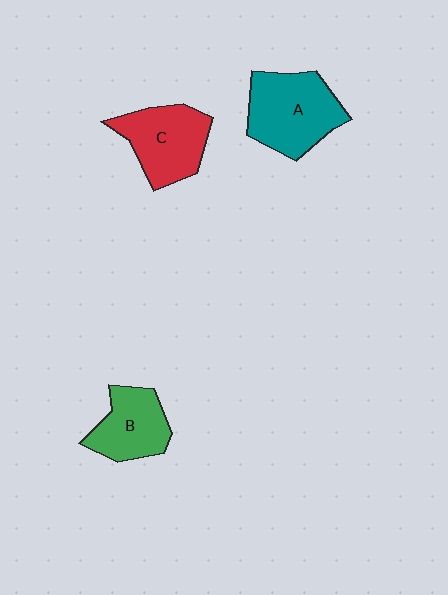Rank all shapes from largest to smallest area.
From largest to smallest: A (teal), C (red), B (green).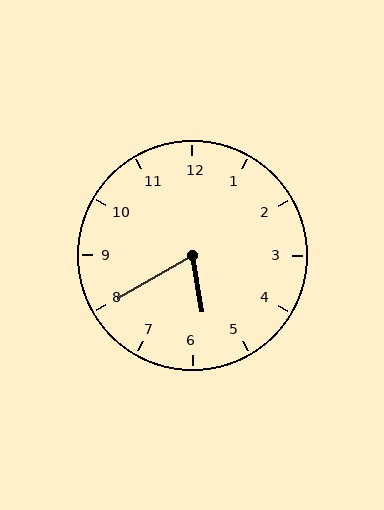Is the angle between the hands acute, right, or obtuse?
It is acute.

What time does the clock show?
5:40.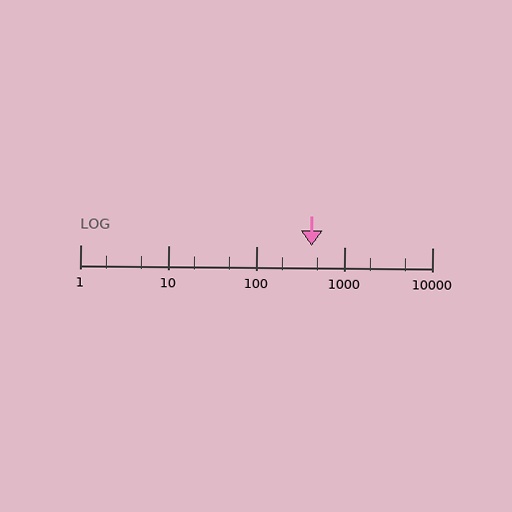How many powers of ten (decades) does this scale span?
The scale spans 4 decades, from 1 to 10000.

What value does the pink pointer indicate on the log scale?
The pointer indicates approximately 430.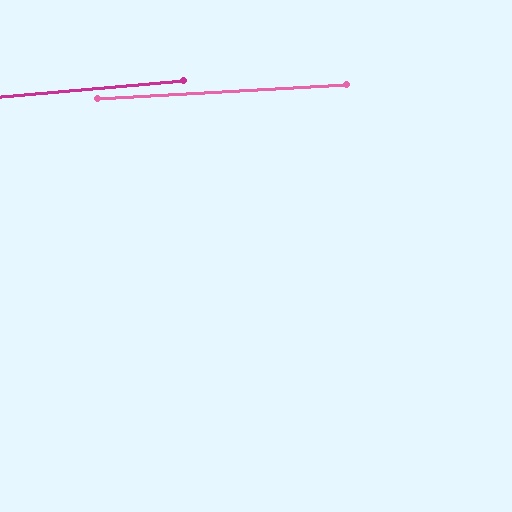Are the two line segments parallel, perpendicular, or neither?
Parallel — their directions differ by only 1.6°.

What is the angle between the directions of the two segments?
Approximately 2 degrees.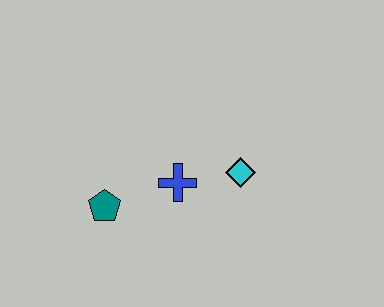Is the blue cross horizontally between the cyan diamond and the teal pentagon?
Yes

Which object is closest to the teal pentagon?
The blue cross is closest to the teal pentagon.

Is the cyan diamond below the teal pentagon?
No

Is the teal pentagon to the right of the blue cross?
No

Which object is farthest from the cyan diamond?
The teal pentagon is farthest from the cyan diamond.